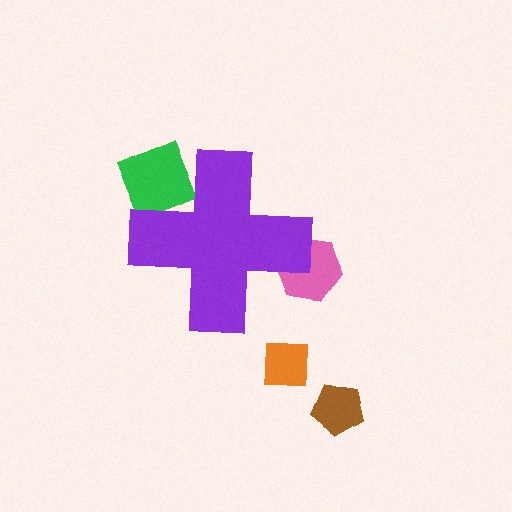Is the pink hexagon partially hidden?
Yes, the pink hexagon is partially hidden behind the purple cross.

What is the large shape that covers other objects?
A purple cross.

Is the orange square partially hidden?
No, the orange square is fully visible.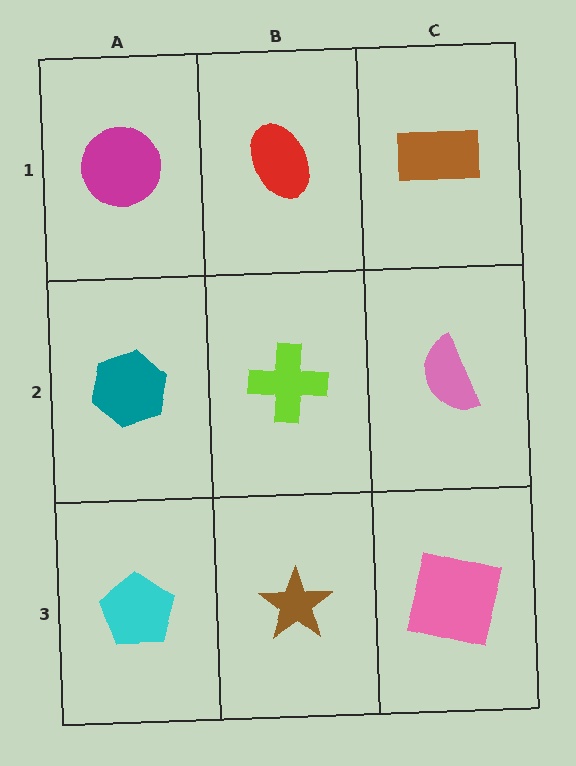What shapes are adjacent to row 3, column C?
A pink semicircle (row 2, column C), a brown star (row 3, column B).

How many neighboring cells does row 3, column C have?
2.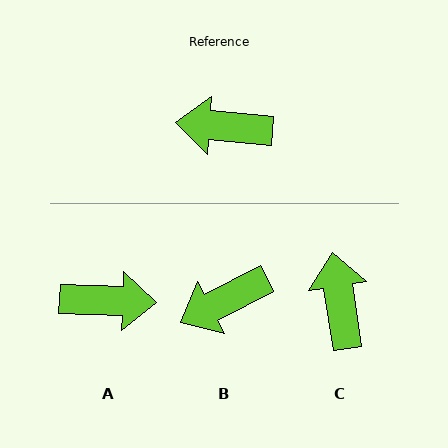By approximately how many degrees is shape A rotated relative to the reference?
Approximately 177 degrees clockwise.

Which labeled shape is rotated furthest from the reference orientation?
A, about 177 degrees away.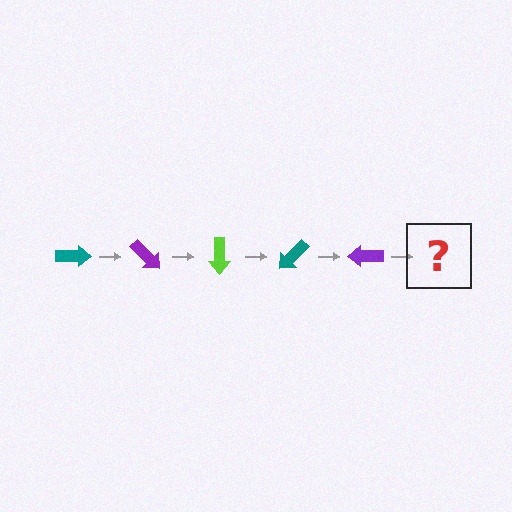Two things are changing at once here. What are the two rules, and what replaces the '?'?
The two rules are that it rotates 45 degrees each step and the color cycles through teal, purple, and lime. The '?' should be a lime arrow, rotated 225 degrees from the start.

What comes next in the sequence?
The next element should be a lime arrow, rotated 225 degrees from the start.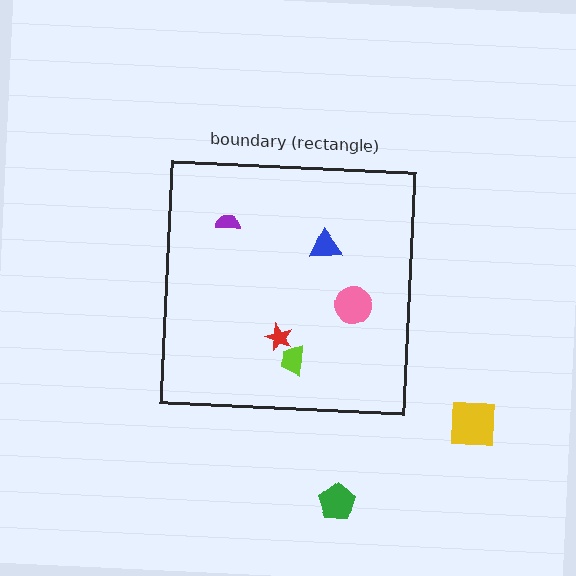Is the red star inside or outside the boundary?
Inside.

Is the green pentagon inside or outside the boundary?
Outside.